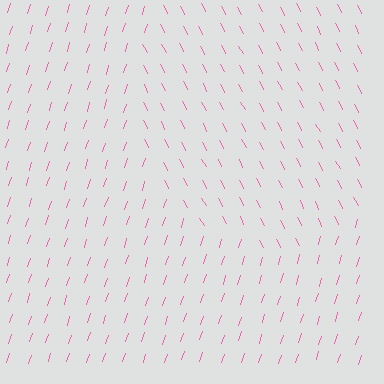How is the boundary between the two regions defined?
The boundary is defined purely by a change in line orientation (approximately 45 degrees difference). All lines are the same color and thickness.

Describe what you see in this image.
The image is filled with small pink line segments. A circle region in the image has lines oriented differently from the surrounding lines, creating a visible texture boundary.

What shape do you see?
I see a circle.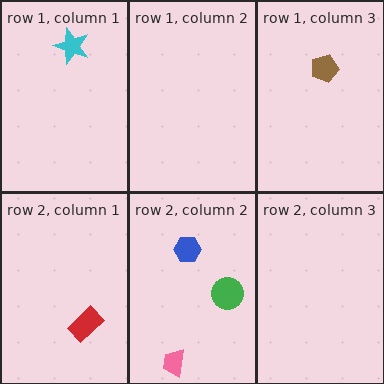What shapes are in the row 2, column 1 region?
The red rectangle.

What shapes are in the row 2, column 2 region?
The pink trapezoid, the green circle, the blue hexagon.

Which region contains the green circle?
The row 2, column 2 region.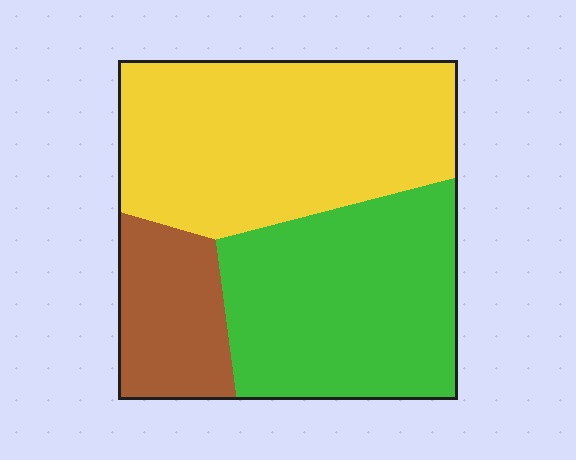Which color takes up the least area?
Brown, at roughly 15%.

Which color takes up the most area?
Yellow, at roughly 45%.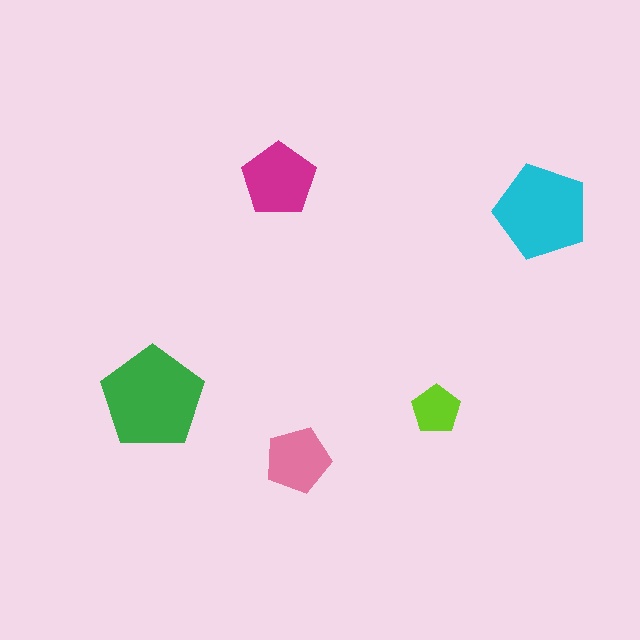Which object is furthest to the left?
The green pentagon is leftmost.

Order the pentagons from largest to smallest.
the green one, the cyan one, the magenta one, the pink one, the lime one.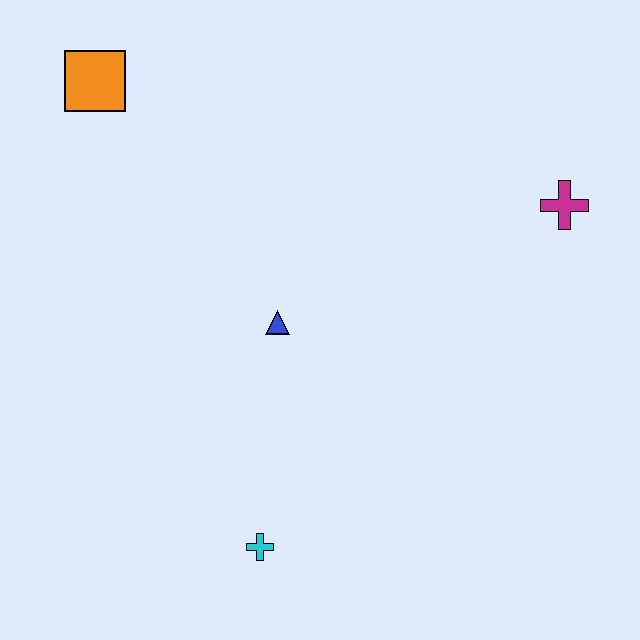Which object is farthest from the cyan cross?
The orange square is farthest from the cyan cross.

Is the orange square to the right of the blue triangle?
No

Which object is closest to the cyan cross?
The blue triangle is closest to the cyan cross.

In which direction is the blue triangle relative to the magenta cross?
The blue triangle is to the left of the magenta cross.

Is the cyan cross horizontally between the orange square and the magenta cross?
Yes